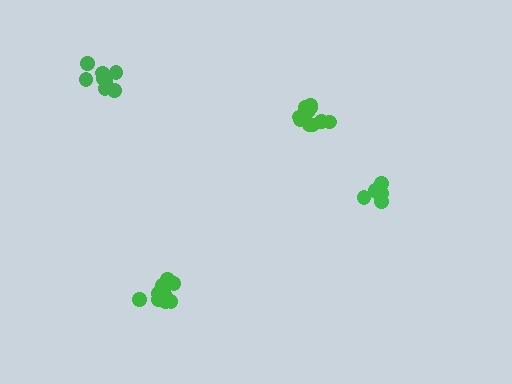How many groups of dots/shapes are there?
There are 4 groups.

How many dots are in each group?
Group 1: 8 dots, Group 2: 11 dots, Group 3: 11 dots, Group 4: 8 dots (38 total).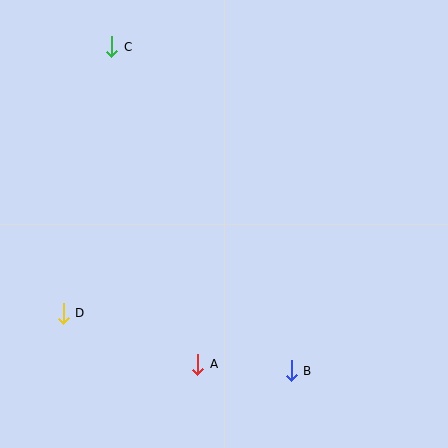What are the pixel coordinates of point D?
Point D is at (63, 313).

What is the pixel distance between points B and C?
The distance between B and C is 370 pixels.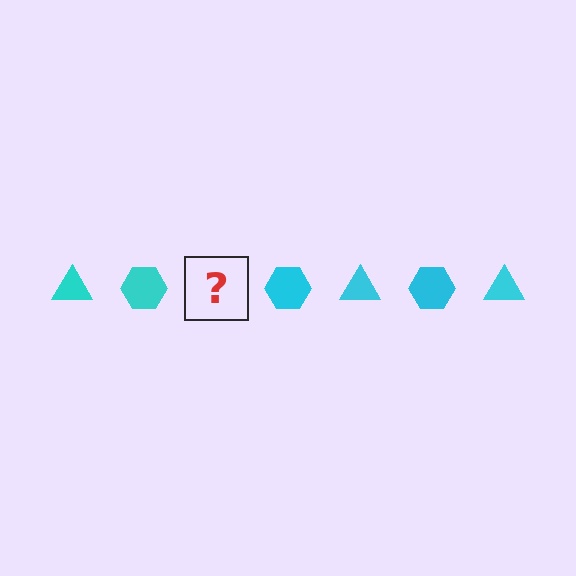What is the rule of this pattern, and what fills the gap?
The rule is that the pattern cycles through triangle, hexagon shapes in cyan. The gap should be filled with a cyan triangle.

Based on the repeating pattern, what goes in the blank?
The blank should be a cyan triangle.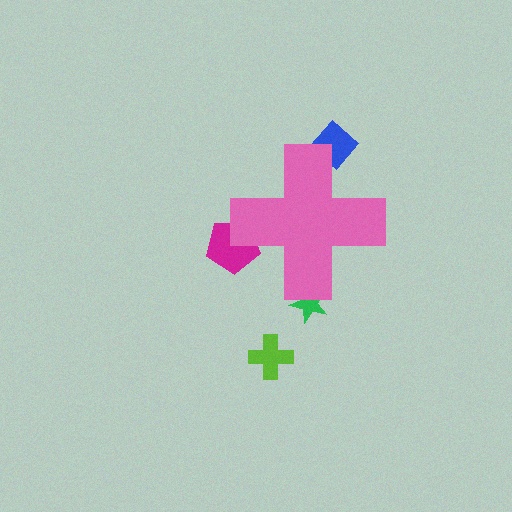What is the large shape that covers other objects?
A pink cross.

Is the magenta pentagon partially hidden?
Yes, the magenta pentagon is partially hidden behind the pink cross.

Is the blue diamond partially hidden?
Yes, the blue diamond is partially hidden behind the pink cross.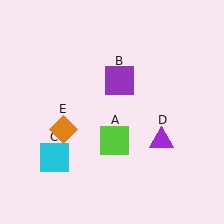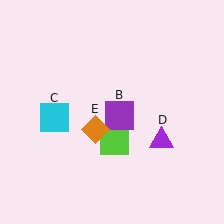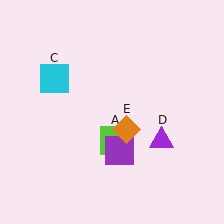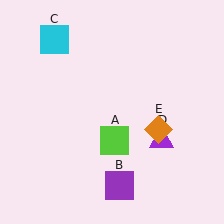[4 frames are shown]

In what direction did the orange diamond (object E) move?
The orange diamond (object E) moved right.